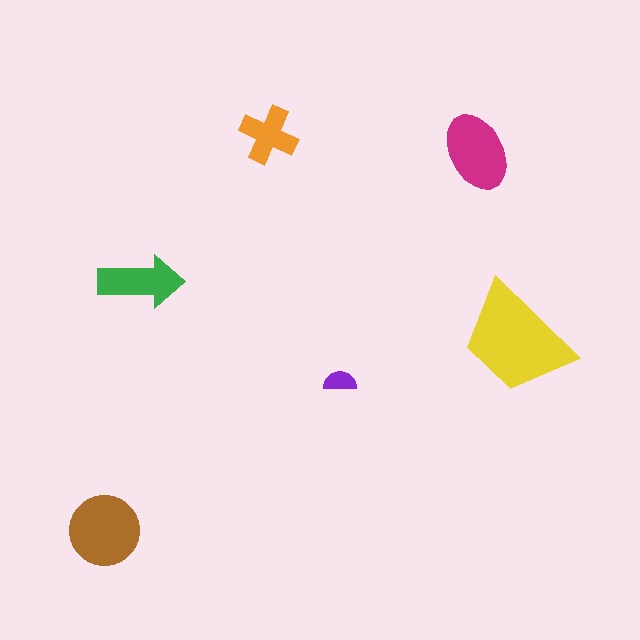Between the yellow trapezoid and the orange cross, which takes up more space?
The yellow trapezoid.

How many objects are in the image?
There are 6 objects in the image.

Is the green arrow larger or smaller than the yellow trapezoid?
Smaller.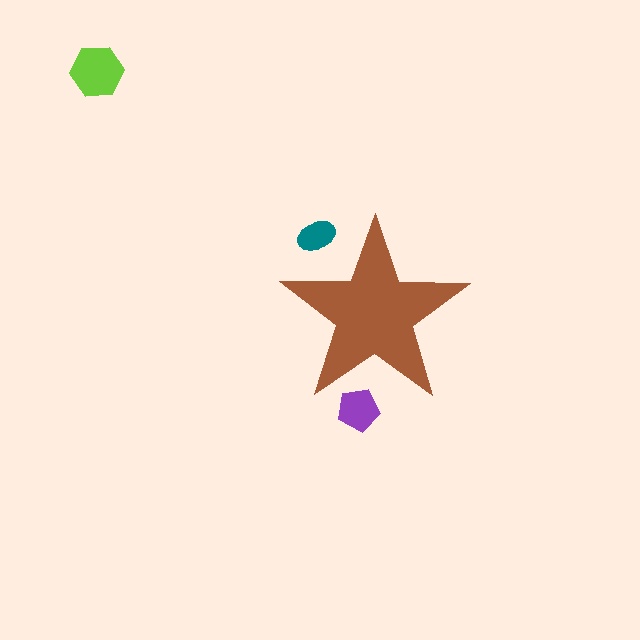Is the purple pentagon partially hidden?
Yes, the purple pentagon is partially hidden behind the brown star.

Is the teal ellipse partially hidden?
Yes, the teal ellipse is partially hidden behind the brown star.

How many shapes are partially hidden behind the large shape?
2 shapes are partially hidden.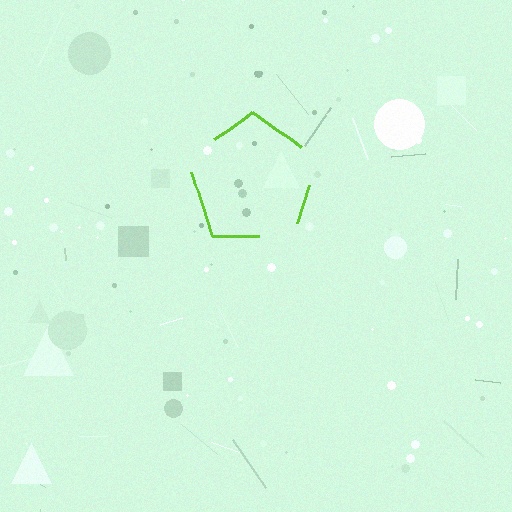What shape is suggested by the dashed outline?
The dashed outline suggests a pentagon.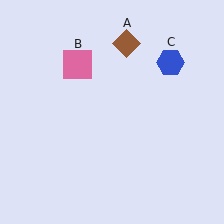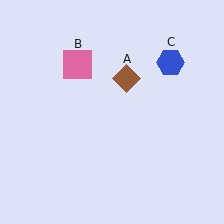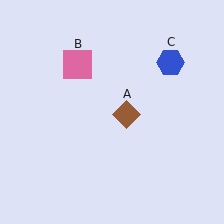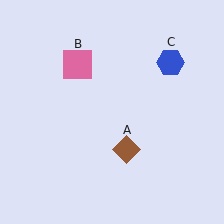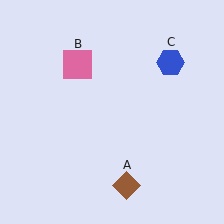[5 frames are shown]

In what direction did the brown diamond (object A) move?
The brown diamond (object A) moved down.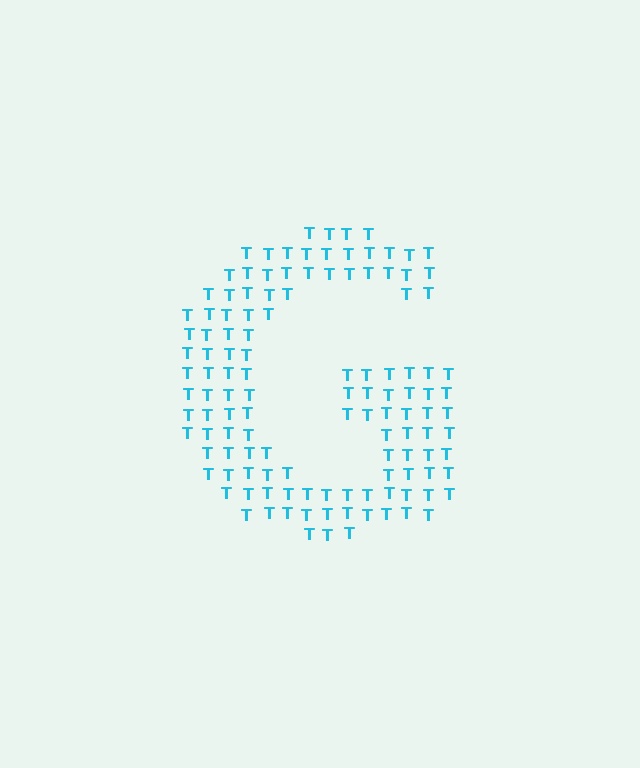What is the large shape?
The large shape is the letter G.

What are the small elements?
The small elements are letter T's.